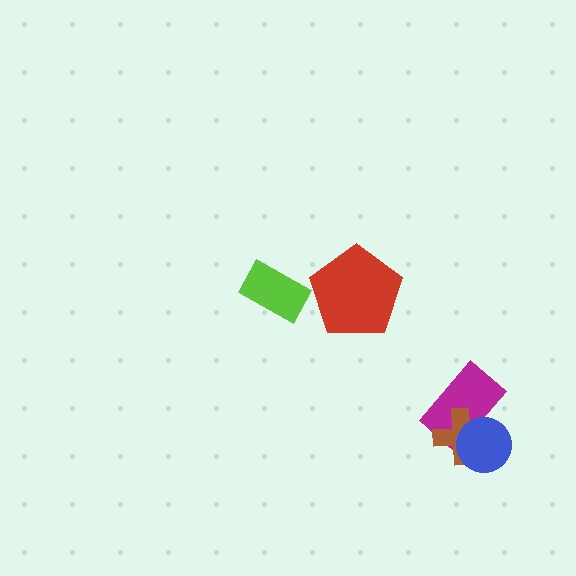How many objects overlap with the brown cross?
2 objects overlap with the brown cross.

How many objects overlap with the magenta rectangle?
2 objects overlap with the magenta rectangle.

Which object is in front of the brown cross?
The blue circle is in front of the brown cross.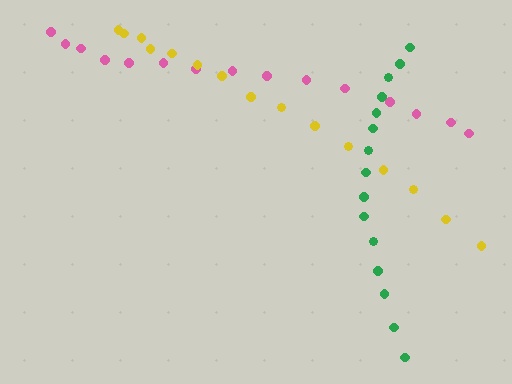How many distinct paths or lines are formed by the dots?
There are 3 distinct paths.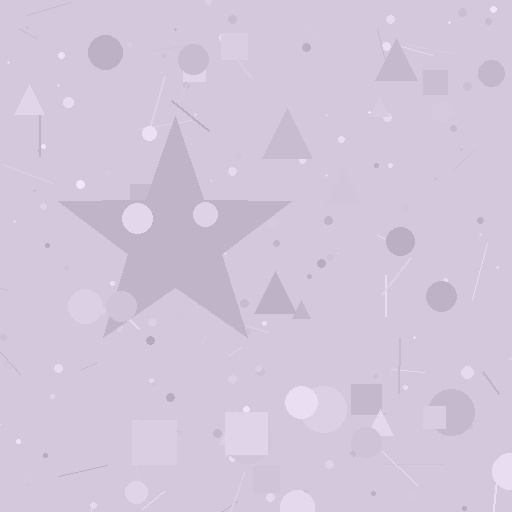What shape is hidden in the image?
A star is hidden in the image.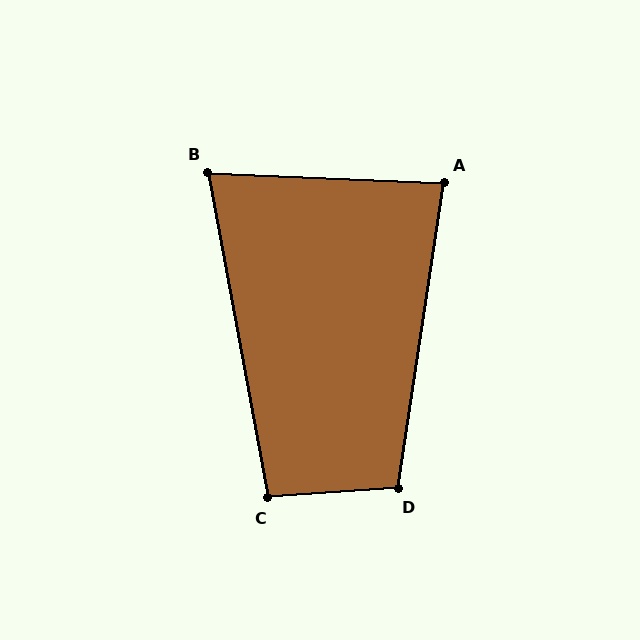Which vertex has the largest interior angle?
D, at approximately 103 degrees.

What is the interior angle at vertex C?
Approximately 96 degrees (obtuse).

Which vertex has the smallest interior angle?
B, at approximately 77 degrees.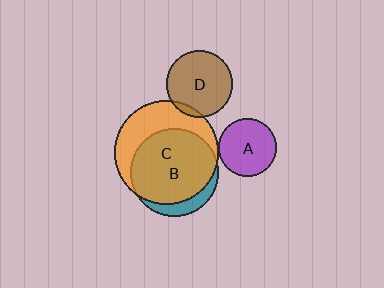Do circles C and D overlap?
Yes.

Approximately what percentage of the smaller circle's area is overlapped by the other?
Approximately 5%.